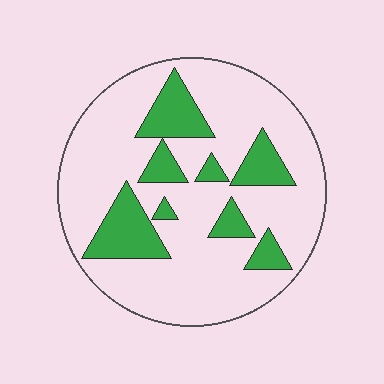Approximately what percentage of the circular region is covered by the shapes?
Approximately 20%.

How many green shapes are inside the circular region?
8.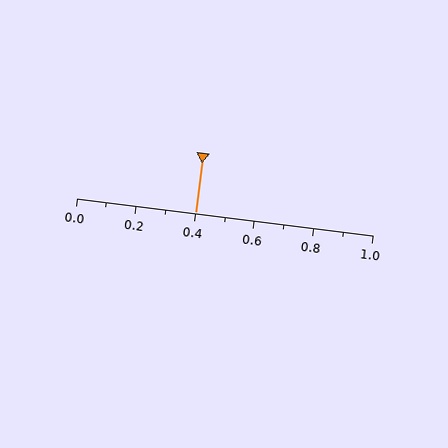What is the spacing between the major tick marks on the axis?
The major ticks are spaced 0.2 apart.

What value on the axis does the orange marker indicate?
The marker indicates approximately 0.4.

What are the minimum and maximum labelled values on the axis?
The axis runs from 0.0 to 1.0.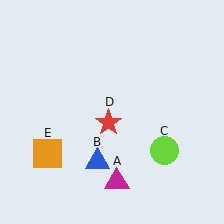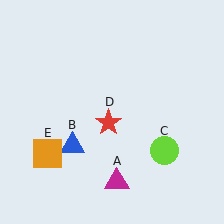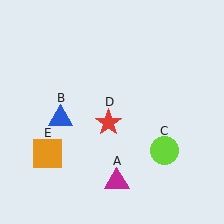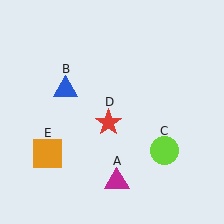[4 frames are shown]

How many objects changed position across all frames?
1 object changed position: blue triangle (object B).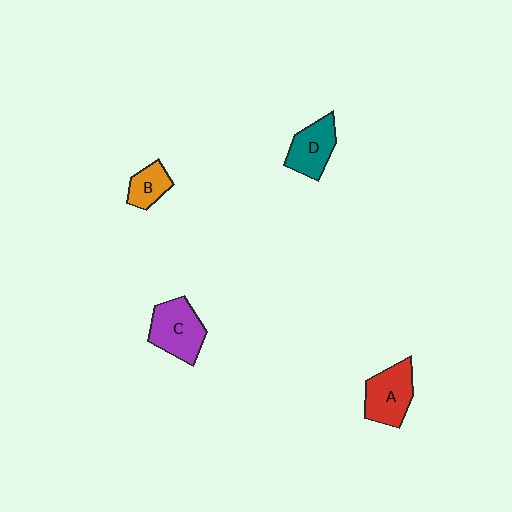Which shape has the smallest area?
Shape B (orange).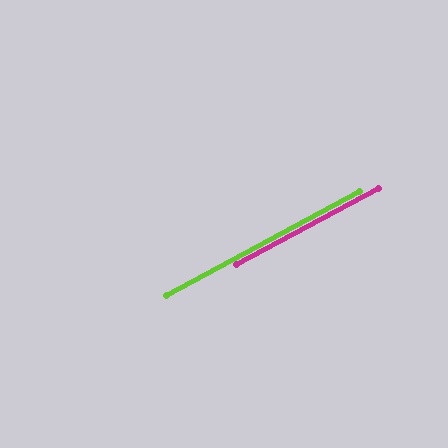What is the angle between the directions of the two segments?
Approximately 0 degrees.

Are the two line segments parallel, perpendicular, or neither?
Parallel — their directions differ by only 0.2°.